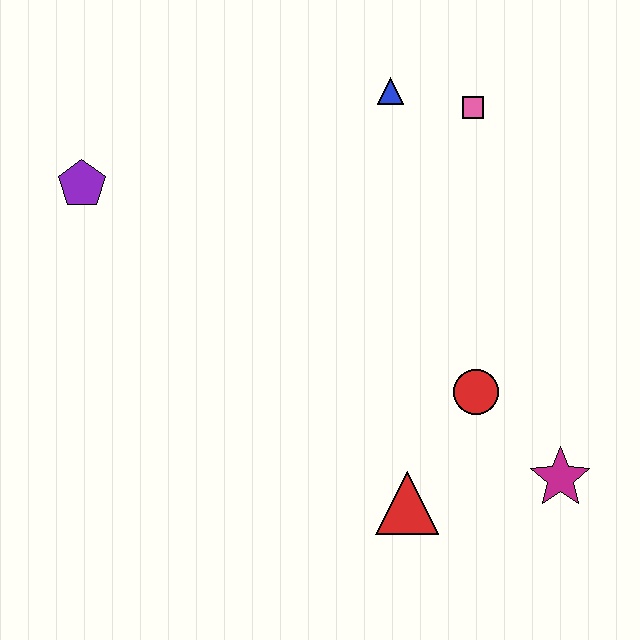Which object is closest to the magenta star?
The red circle is closest to the magenta star.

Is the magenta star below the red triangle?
No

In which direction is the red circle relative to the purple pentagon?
The red circle is to the right of the purple pentagon.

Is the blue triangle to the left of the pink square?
Yes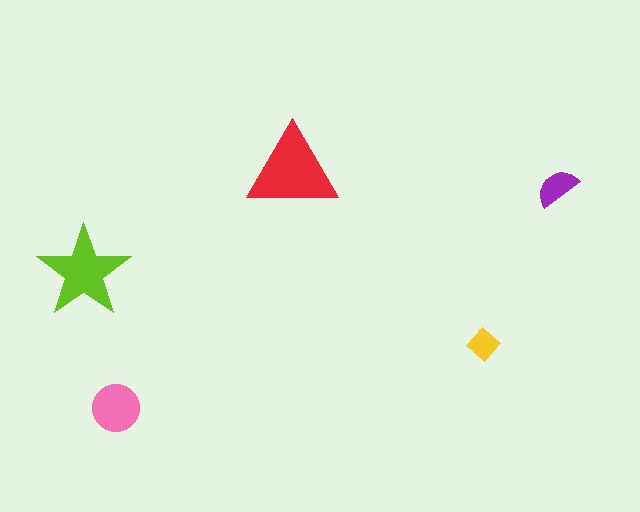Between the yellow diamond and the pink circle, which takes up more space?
The pink circle.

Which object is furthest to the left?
The lime star is leftmost.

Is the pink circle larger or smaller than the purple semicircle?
Larger.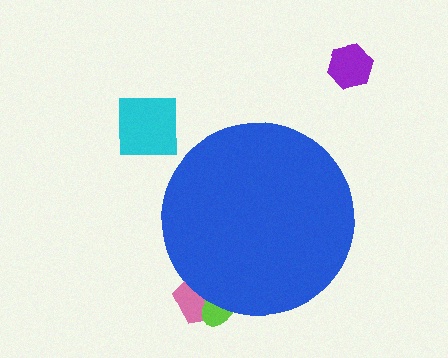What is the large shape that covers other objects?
A blue circle.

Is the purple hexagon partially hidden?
No, the purple hexagon is fully visible.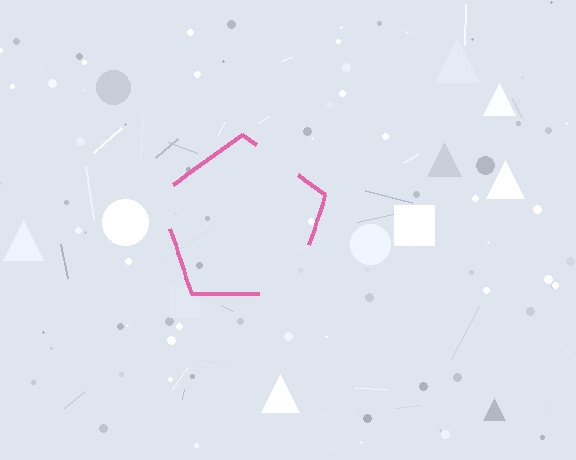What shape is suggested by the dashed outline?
The dashed outline suggests a pentagon.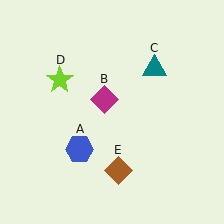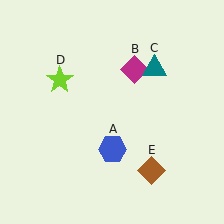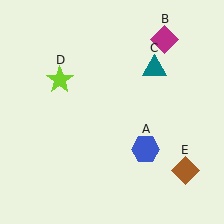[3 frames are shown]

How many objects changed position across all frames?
3 objects changed position: blue hexagon (object A), magenta diamond (object B), brown diamond (object E).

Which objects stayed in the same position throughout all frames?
Teal triangle (object C) and lime star (object D) remained stationary.